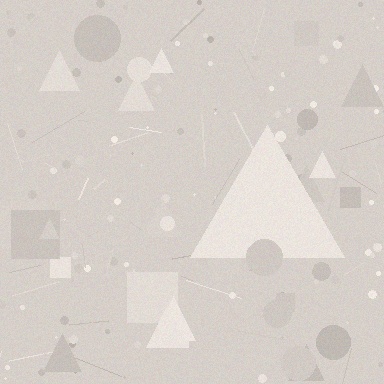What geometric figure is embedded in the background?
A triangle is embedded in the background.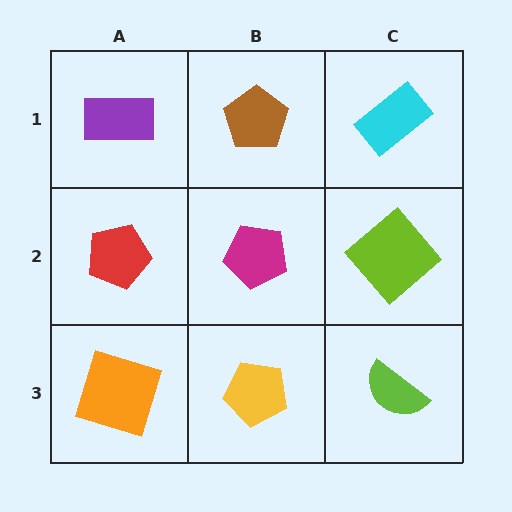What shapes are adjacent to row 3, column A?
A red pentagon (row 2, column A), a yellow pentagon (row 3, column B).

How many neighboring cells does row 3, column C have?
2.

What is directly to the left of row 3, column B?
An orange square.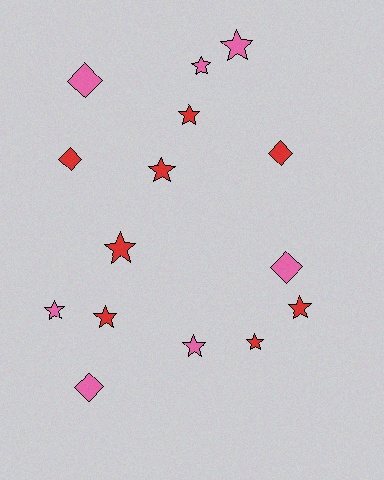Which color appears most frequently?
Red, with 8 objects.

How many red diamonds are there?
There are 2 red diamonds.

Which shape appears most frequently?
Star, with 10 objects.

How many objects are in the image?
There are 15 objects.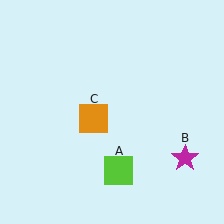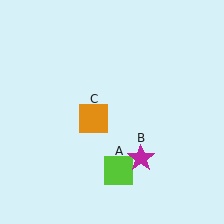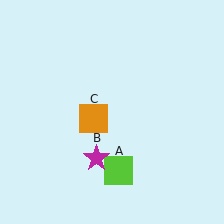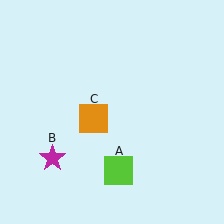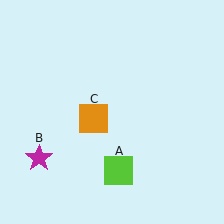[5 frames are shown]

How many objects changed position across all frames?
1 object changed position: magenta star (object B).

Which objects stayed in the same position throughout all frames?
Lime square (object A) and orange square (object C) remained stationary.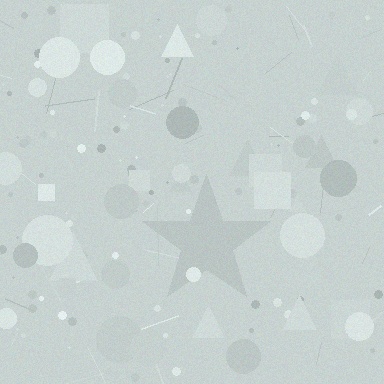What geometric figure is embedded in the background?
A star is embedded in the background.